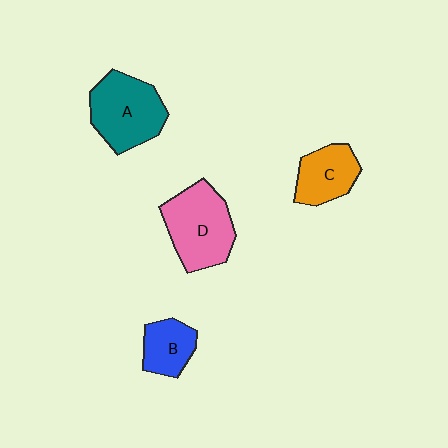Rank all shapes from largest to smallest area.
From largest to smallest: D (pink), A (teal), C (orange), B (blue).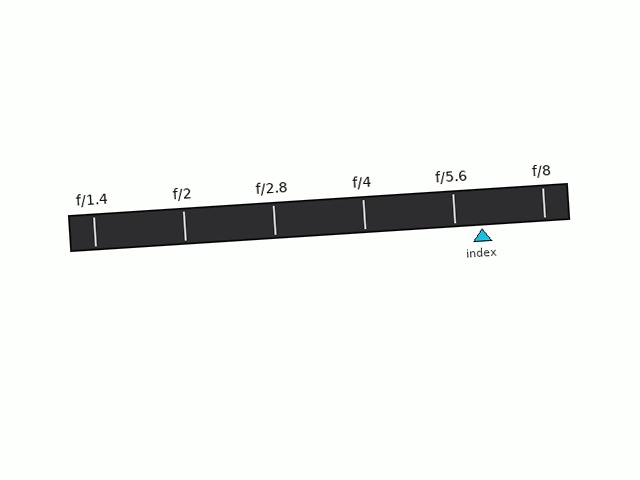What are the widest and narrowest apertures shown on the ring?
The widest aperture shown is f/1.4 and the narrowest is f/8.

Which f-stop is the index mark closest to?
The index mark is closest to f/5.6.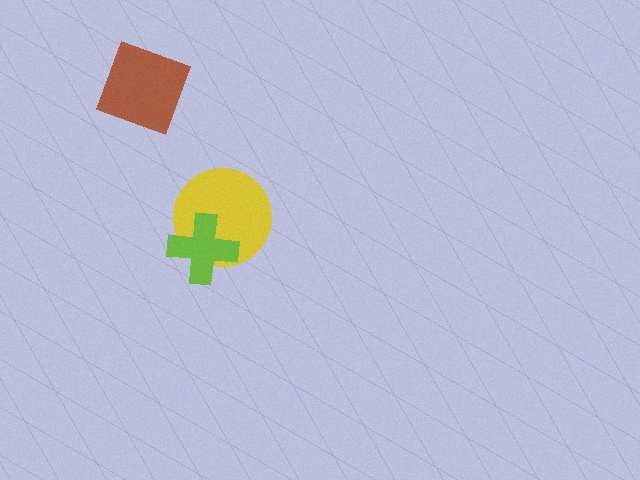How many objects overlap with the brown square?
0 objects overlap with the brown square.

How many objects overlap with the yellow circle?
1 object overlaps with the yellow circle.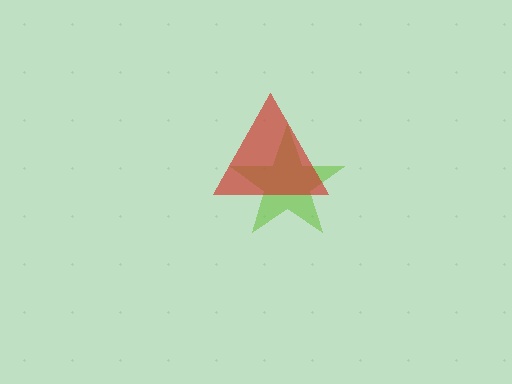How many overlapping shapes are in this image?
There are 2 overlapping shapes in the image.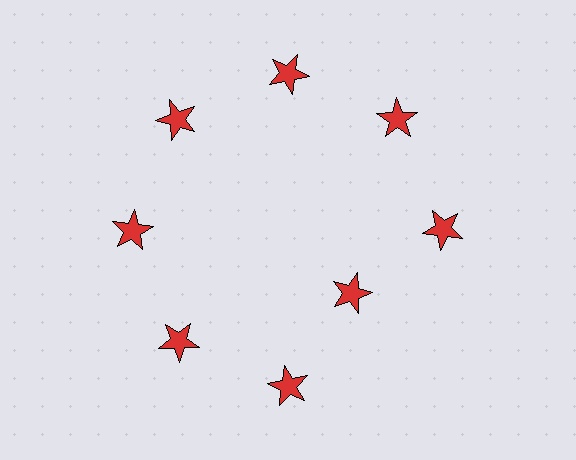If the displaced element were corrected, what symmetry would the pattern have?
It would have 8-fold rotational symmetry — the pattern would map onto itself every 45 degrees.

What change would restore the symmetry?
The symmetry would be restored by moving it outward, back onto the ring so that all 8 stars sit at equal angles and equal distance from the center.